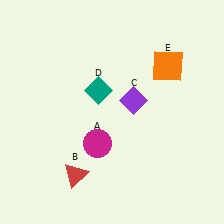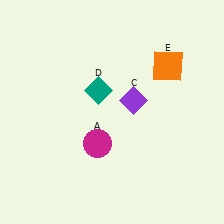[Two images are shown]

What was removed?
The red triangle (B) was removed in Image 2.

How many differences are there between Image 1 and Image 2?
There is 1 difference between the two images.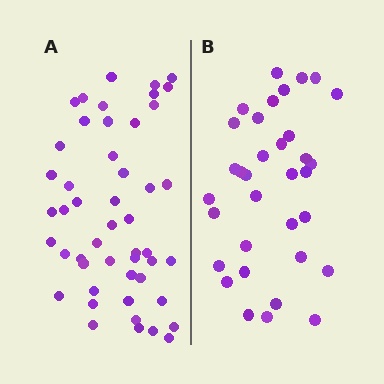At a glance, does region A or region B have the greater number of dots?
Region A (the left region) has more dots.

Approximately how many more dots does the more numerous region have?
Region A has approximately 15 more dots than region B.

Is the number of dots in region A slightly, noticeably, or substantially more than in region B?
Region A has noticeably more, but not dramatically so. The ratio is roughly 1.4 to 1.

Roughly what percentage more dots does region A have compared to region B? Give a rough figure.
About 45% more.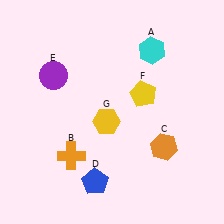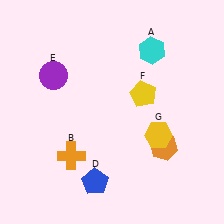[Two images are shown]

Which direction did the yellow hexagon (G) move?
The yellow hexagon (G) moved right.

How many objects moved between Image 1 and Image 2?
1 object moved between the two images.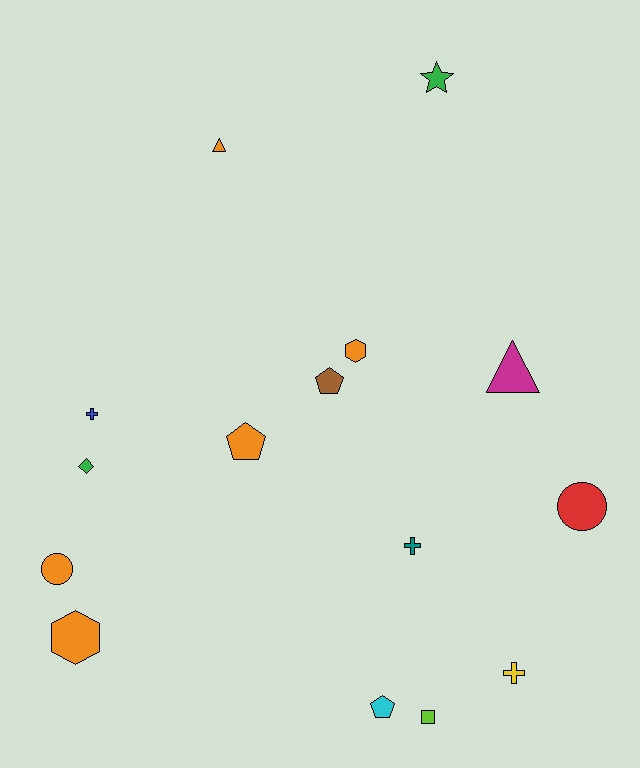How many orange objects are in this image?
There are 5 orange objects.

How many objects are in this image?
There are 15 objects.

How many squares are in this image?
There is 1 square.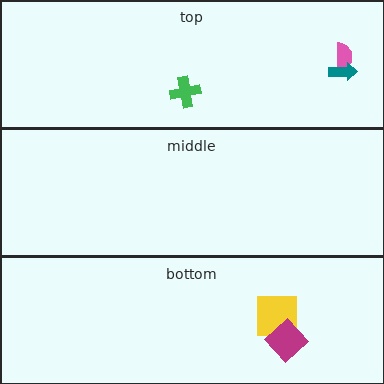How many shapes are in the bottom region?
2.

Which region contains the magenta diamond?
The bottom region.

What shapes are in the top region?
The green cross, the pink semicircle, the teal arrow.